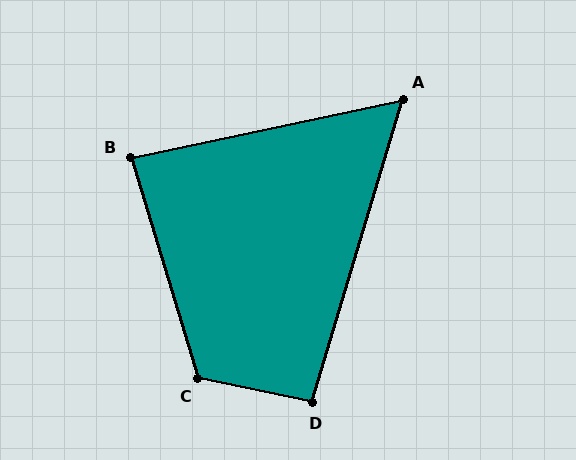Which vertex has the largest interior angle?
C, at approximately 119 degrees.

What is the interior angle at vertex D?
Approximately 95 degrees (approximately right).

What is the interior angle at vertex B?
Approximately 85 degrees (approximately right).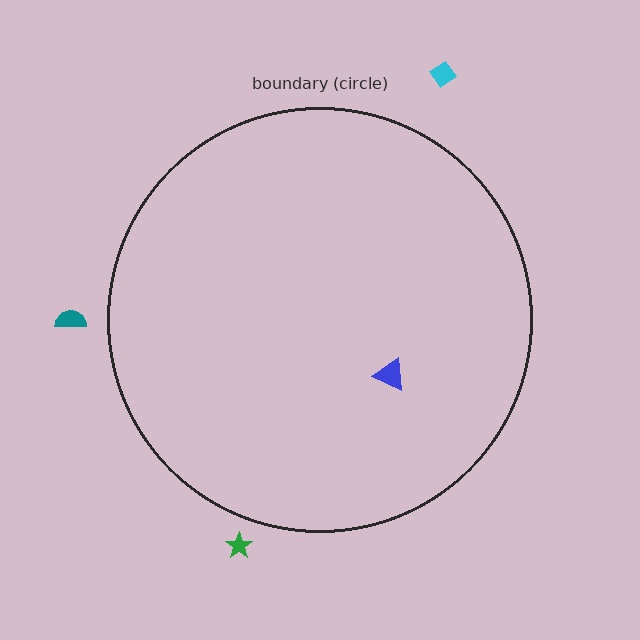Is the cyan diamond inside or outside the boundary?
Outside.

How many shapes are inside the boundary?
1 inside, 3 outside.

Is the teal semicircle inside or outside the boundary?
Outside.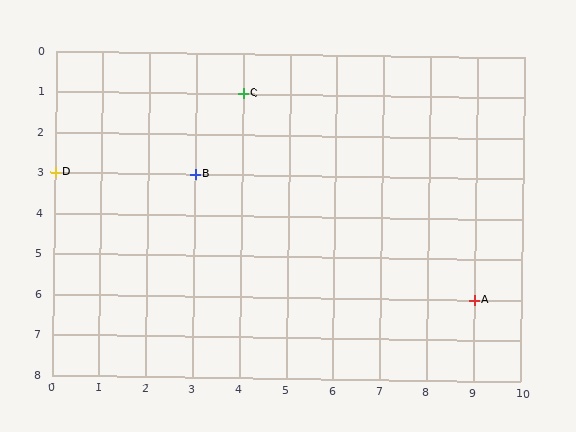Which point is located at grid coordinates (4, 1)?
Point C is at (4, 1).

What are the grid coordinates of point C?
Point C is at grid coordinates (4, 1).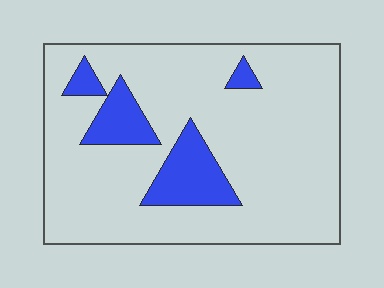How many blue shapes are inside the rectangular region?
4.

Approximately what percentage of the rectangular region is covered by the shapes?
Approximately 15%.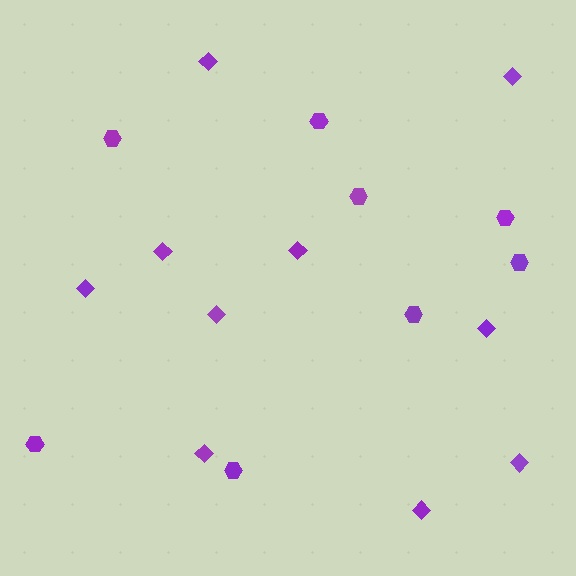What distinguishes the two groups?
There are 2 groups: one group of diamonds (10) and one group of hexagons (8).